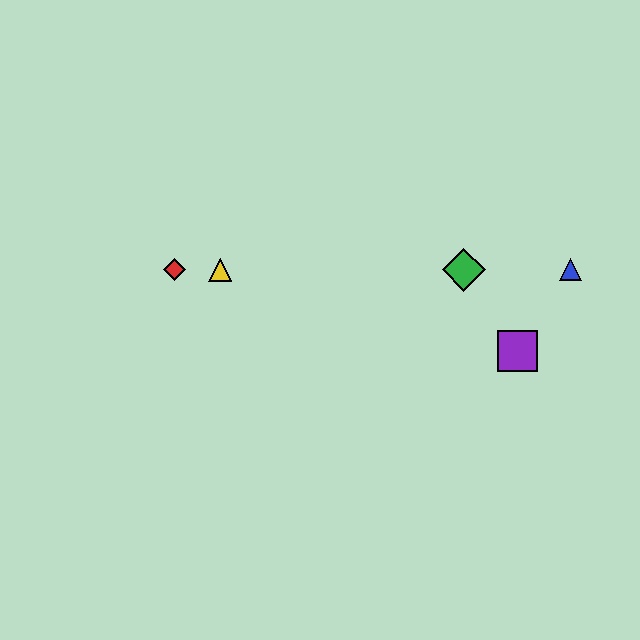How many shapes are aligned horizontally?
4 shapes (the red diamond, the blue triangle, the green diamond, the yellow triangle) are aligned horizontally.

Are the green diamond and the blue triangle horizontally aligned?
Yes, both are at y≈270.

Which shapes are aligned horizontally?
The red diamond, the blue triangle, the green diamond, the yellow triangle are aligned horizontally.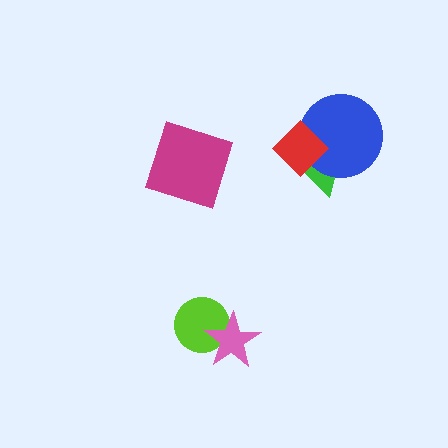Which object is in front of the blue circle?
The red diamond is in front of the blue circle.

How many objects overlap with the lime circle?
1 object overlaps with the lime circle.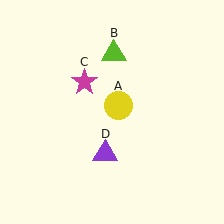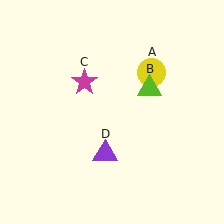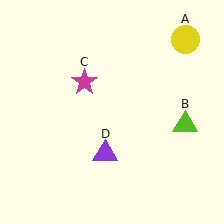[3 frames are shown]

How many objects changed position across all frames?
2 objects changed position: yellow circle (object A), lime triangle (object B).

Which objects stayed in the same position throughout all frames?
Magenta star (object C) and purple triangle (object D) remained stationary.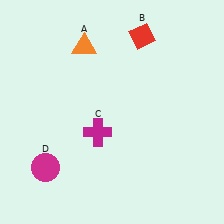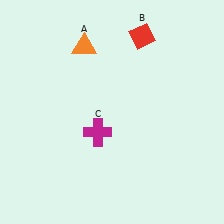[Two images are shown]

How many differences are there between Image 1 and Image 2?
There is 1 difference between the two images.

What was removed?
The magenta circle (D) was removed in Image 2.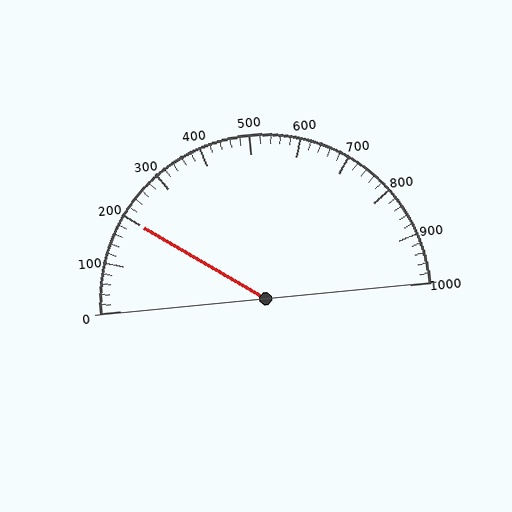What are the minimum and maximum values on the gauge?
The gauge ranges from 0 to 1000.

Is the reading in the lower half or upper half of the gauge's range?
The reading is in the lower half of the range (0 to 1000).